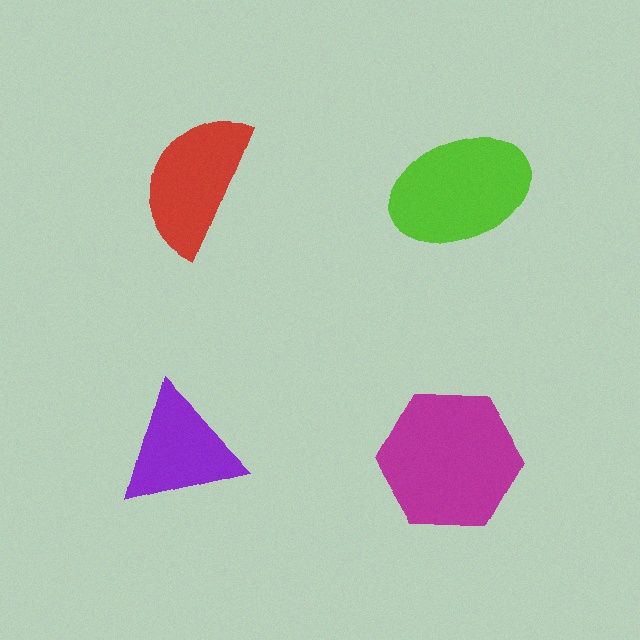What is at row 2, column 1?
A purple triangle.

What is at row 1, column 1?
A red semicircle.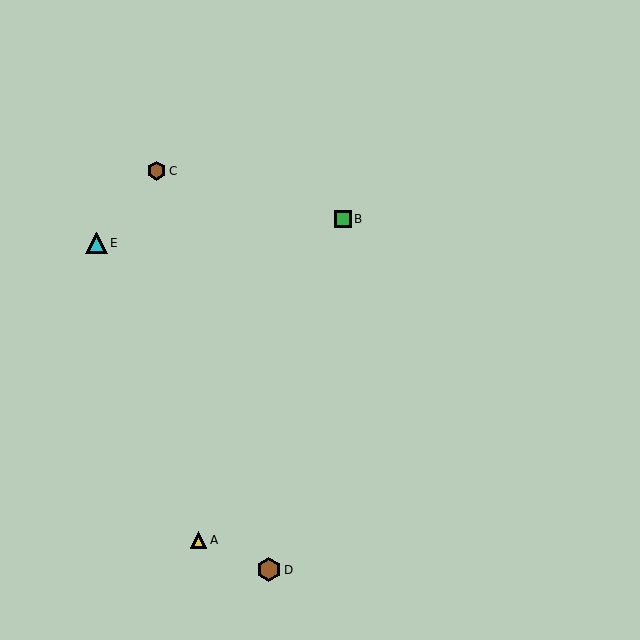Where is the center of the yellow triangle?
The center of the yellow triangle is at (199, 540).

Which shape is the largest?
The brown hexagon (labeled D) is the largest.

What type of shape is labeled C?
Shape C is a brown hexagon.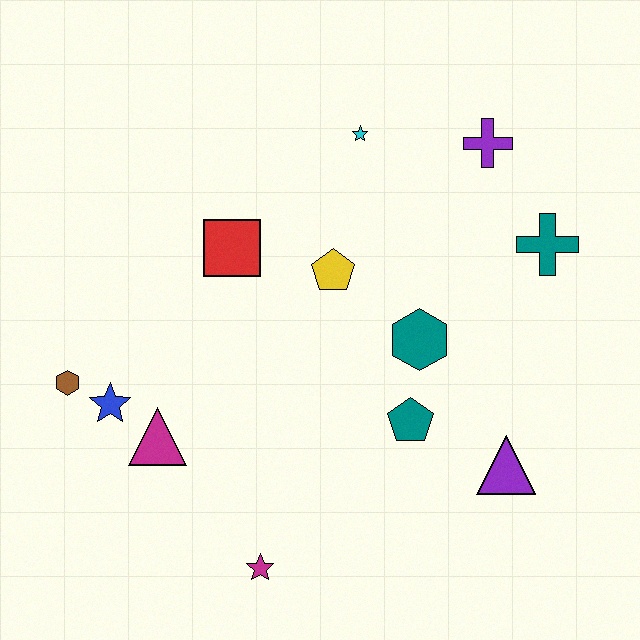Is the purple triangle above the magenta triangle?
No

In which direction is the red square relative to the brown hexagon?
The red square is to the right of the brown hexagon.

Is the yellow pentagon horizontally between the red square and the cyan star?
Yes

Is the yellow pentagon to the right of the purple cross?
No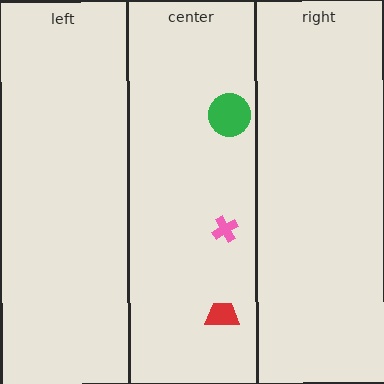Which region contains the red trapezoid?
The center region.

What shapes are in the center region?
The green circle, the pink cross, the red trapezoid.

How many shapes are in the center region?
3.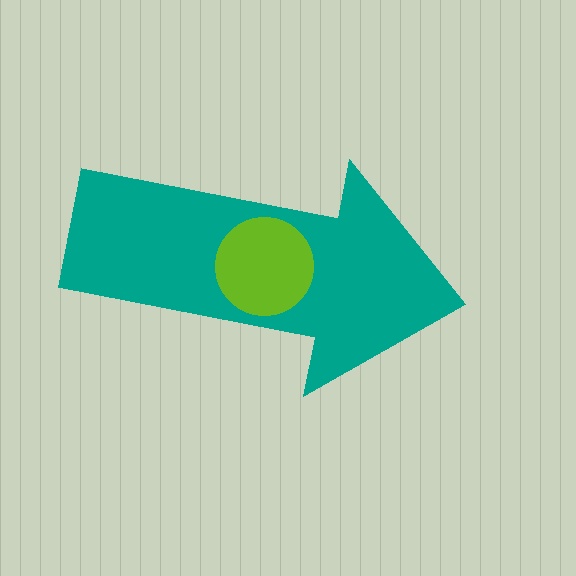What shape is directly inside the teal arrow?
The lime circle.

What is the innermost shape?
The lime circle.